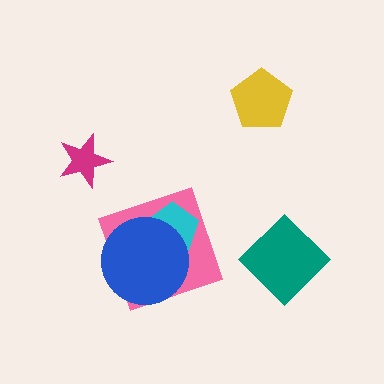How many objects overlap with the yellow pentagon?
0 objects overlap with the yellow pentagon.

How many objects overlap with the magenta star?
0 objects overlap with the magenta star.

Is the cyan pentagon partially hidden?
Yes, it is partially covered by another shape.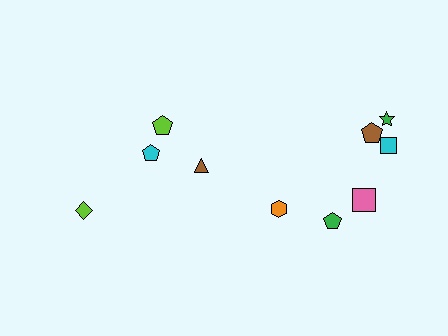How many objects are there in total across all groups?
There are 10 objects.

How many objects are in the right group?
There are 7 objects.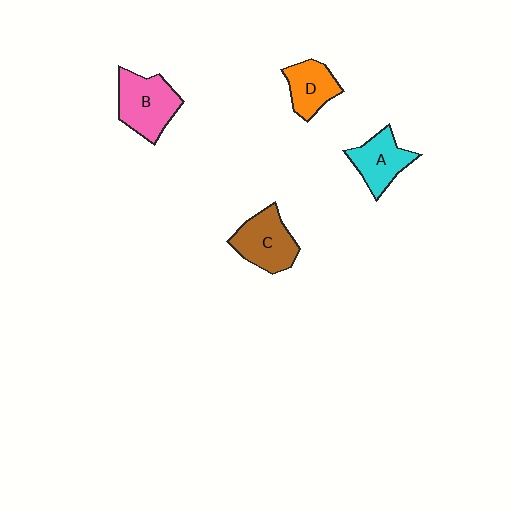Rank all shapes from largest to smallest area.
From largest to smallest: B (pink), C (brown), A (cyan), D (orange).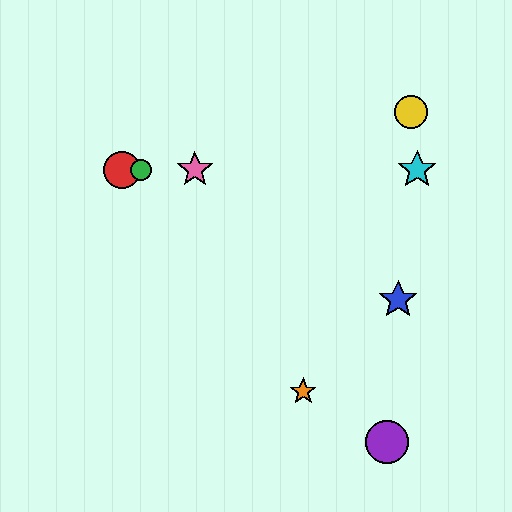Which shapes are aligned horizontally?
The red circle, the green circle, the cyan star, the pink star are aligned horizontally.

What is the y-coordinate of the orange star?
The orange star is at y≈391.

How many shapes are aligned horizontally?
4 shapes (the red circle, the green circle, the cyan star, the pink star) are aligned horizontally.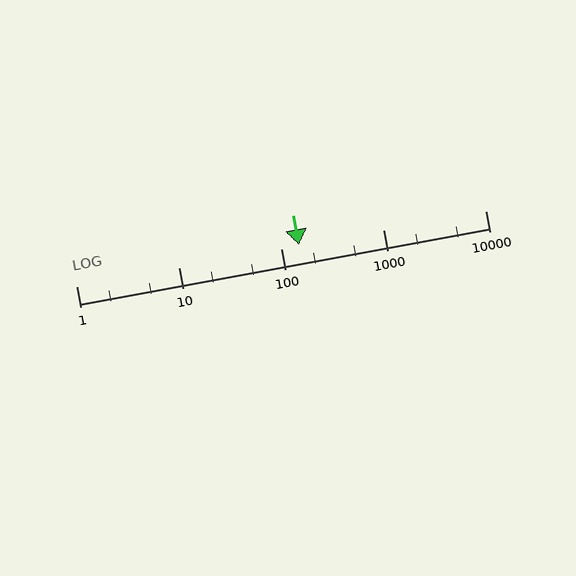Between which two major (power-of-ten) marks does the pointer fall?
The pointer is between 100 and 1000.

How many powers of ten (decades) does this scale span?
The scale spans 4 decades, from 1 to 10000.